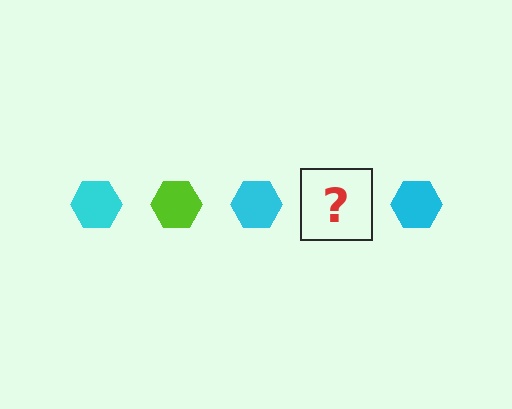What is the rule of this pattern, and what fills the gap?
The rule is that the pattern cycles through cyan, lime hexagons. The gap should be filled with a lime hexagon.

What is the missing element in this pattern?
The missing element is a lime hexagon.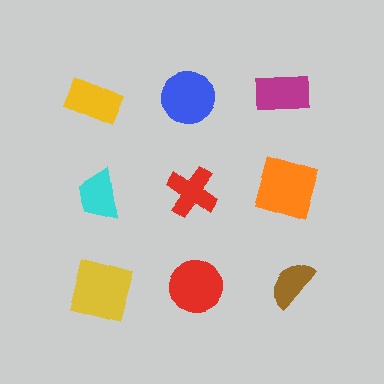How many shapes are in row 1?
3 shapes.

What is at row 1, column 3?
A magenta rectangle.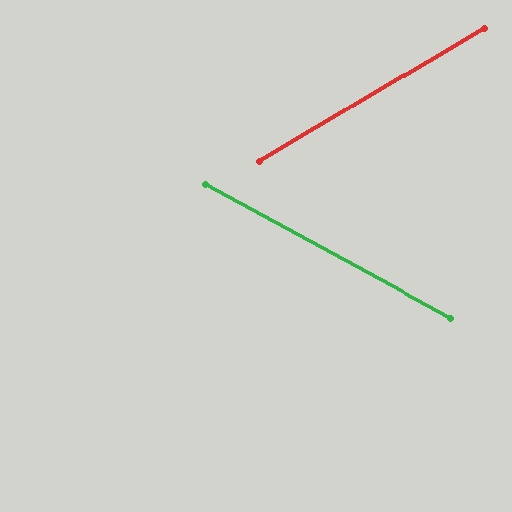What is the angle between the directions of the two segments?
Approximately 59 degrees.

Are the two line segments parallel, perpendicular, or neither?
Neither parallel nor perpendicular — they differ by about 59°.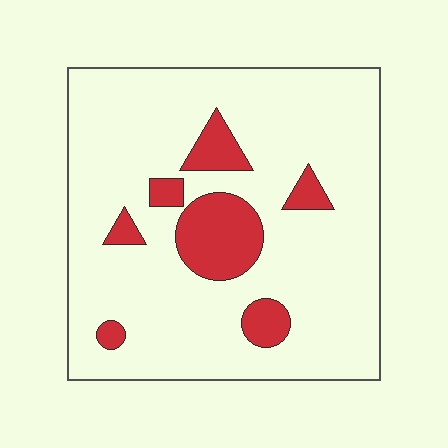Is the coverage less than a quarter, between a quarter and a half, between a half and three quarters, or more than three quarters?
Less than a quarter.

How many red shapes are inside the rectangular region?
7.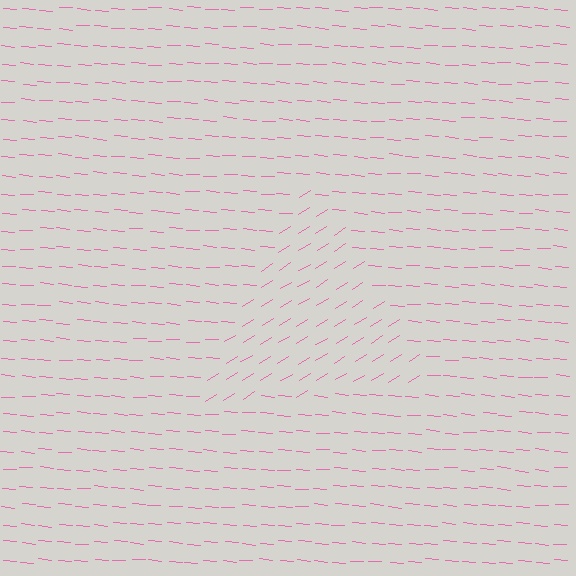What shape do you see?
I see a triangle.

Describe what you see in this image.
The image is filled with small pink line segments. A triangle region in the image has lines oriented differently from the surrounding lines, creating a visible texture boundary.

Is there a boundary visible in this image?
Yes, there is a texture boundary formed by a change in line orientation.